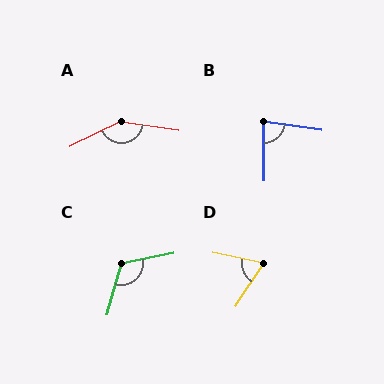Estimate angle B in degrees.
Approximately 81 degrees.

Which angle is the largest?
A, at approximately 146 degrees.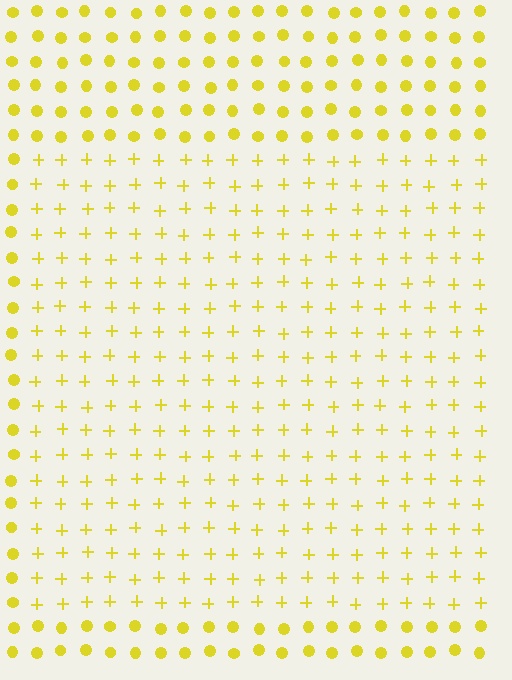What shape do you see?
I see a rectangle.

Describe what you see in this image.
The image is filled with small yellow elements arranged in a uniform grid. A rectangle-shaped region contains plus signs, while the surrounding area contains circles. The boundary is defined purely by the change in element shape.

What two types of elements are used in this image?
The image uses plus signs inside the rectangle region and circles outside it.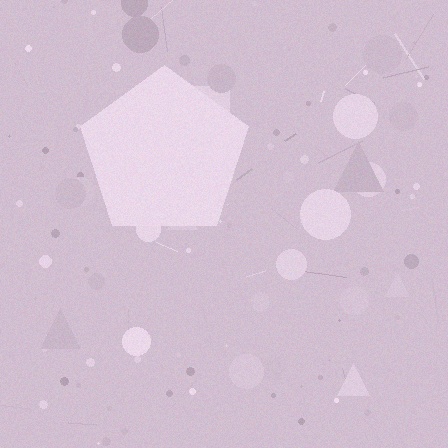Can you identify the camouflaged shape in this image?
The camouflaged shape is a pentagon.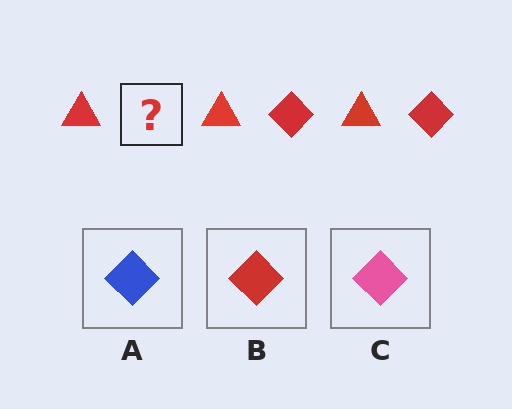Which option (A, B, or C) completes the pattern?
B.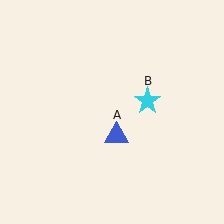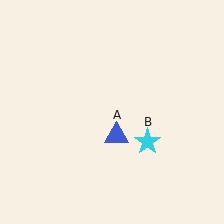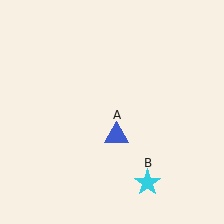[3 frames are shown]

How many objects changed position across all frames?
1 object changed position: cyan star (object B).